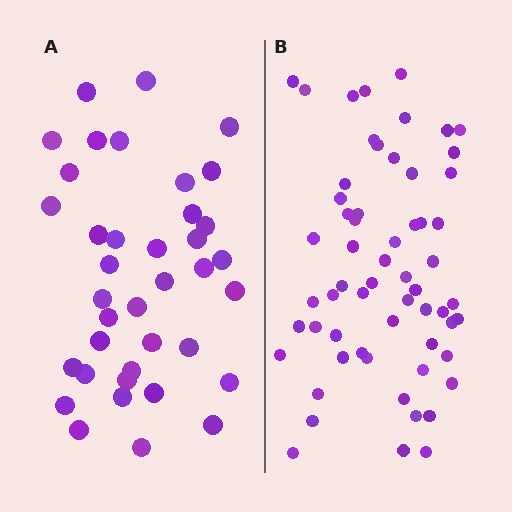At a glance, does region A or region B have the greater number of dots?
Region B (the right region) has more dots.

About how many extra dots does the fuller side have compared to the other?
Region B has approximately 20 more dots than region A.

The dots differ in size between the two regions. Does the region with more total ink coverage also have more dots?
No. Region A has more total ink coverage because its dots are larger, but region B actually contains more individual dots. Total area can be misleading — the number of items is what matters here.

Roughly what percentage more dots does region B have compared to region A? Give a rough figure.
About 60% more.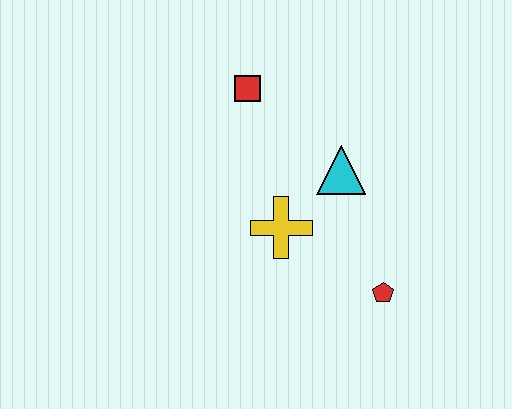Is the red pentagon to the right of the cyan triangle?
Yes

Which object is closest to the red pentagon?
The yellow cross is closest to the red pentagon.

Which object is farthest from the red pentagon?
The red square is farthest from the red pentagon.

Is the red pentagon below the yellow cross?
Yes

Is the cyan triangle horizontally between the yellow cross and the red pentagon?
Yes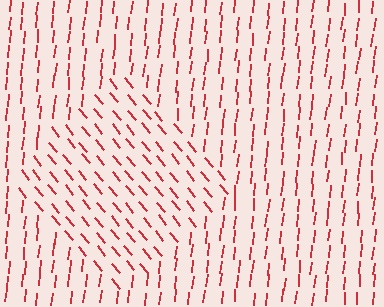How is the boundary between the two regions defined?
The boundary is defined purely by a change in line orientation (approximately 45 degrees difference). All lines are the same color and thickness.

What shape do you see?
I see a diamond.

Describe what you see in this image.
The image is filled with small red line segments. A diamond region in the image has lines oriented differently from the surrounding lines, creating a visible texture boundary.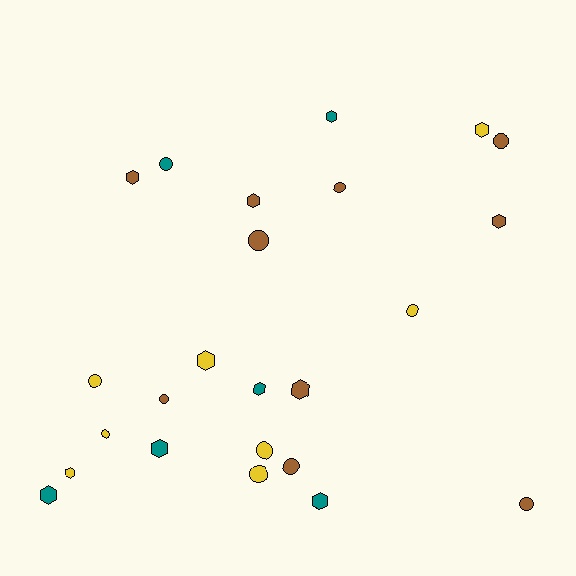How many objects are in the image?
There are 24 objects.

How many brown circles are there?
There are 6 brown circles.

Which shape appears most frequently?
Circle, with 12 objects.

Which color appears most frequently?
Brown, with 10 objects.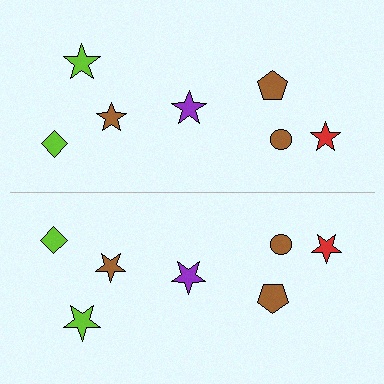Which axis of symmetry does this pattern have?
The pattern has a horizontal axis of symmetry running through the center of the image.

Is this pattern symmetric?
Yes, this pattern has bilateral (reflection) symmetry.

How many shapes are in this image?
There are 14 shapes in this image.